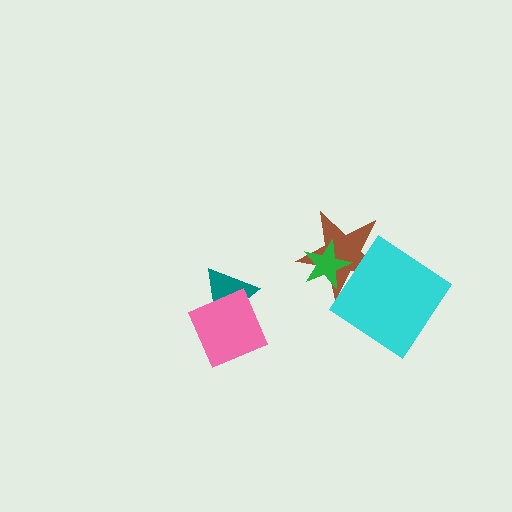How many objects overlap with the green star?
1 object overlaps with the green star.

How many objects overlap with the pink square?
1 object overlaps with the pink square.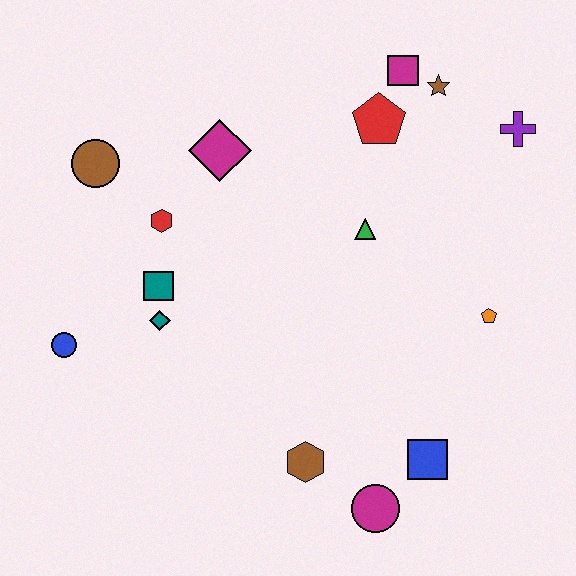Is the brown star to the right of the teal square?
Yes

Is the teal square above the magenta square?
No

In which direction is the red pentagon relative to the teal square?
The red pentagon is to the right of the teal square.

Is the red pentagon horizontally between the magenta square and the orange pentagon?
No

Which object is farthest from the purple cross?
The blue circle is farthest from the purple cross.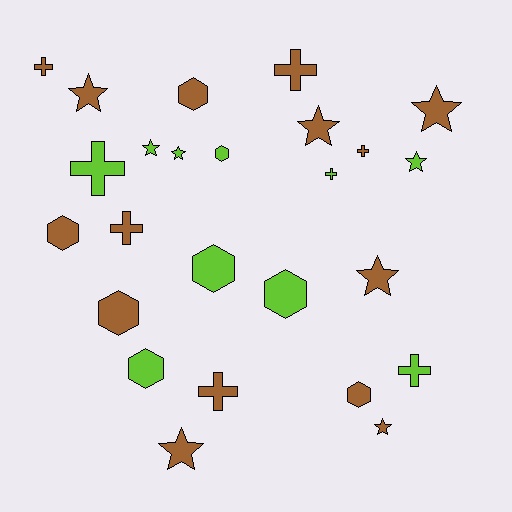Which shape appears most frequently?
Star, with 9 objects.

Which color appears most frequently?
Brown, with 15 objects.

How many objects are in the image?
There are 25 objects.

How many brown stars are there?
There are 6 brown stars.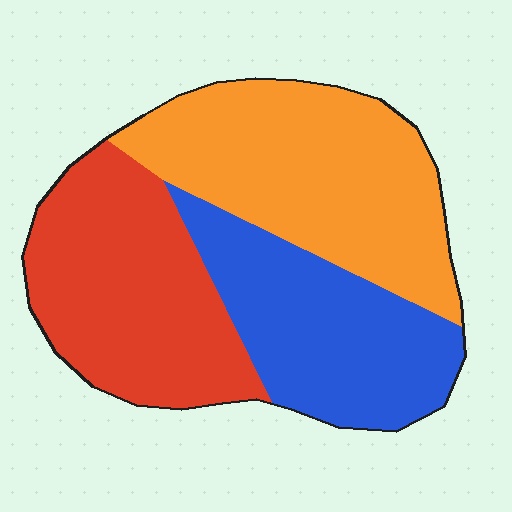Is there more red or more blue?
Red.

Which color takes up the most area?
Orange, at roughly 40%.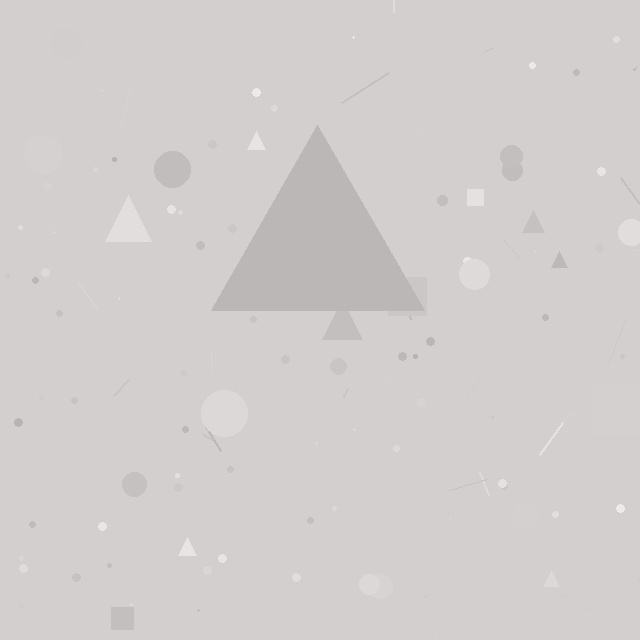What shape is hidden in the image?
A triangle is hidden in the image.